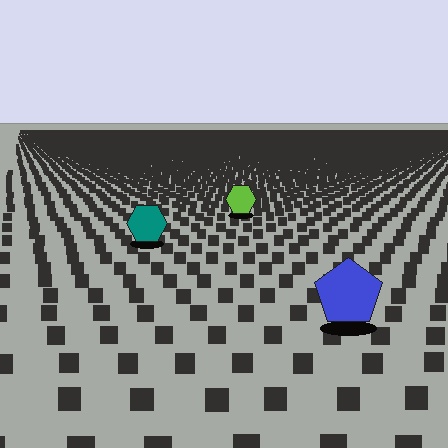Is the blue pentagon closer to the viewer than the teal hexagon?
Yes. The blue pentagon is closer — you can tell from the texture gradient: the ground texture is coarser near it.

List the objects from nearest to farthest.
From nearest to farthest: the blue pentagon, the teal hexagon, the lime hexagon.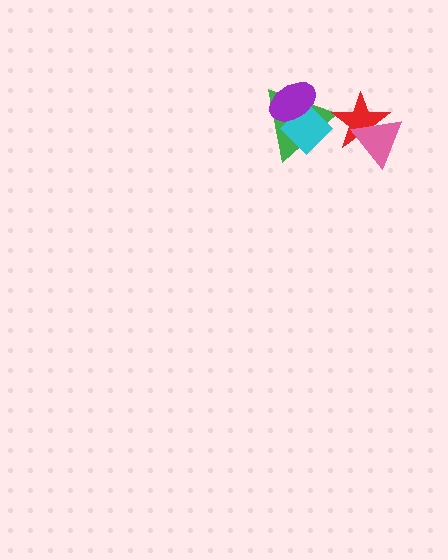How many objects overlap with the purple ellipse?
2 objects overlap with the purple ellipse.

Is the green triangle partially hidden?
Yes, it is partially covered by another shape.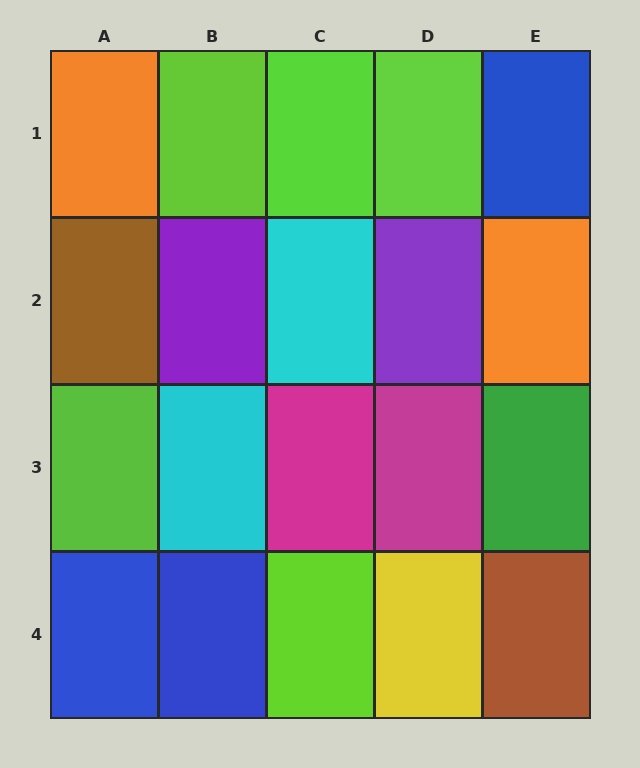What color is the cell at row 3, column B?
Cyan.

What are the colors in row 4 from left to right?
Blue, blue, lime, yellow, brown.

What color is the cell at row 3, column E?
Green.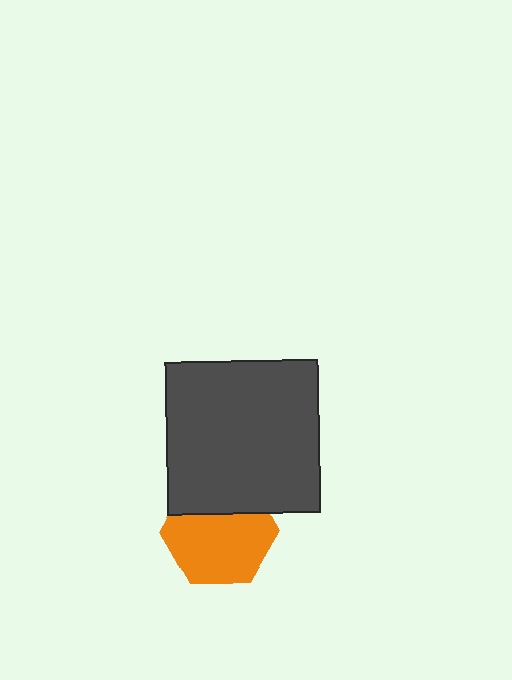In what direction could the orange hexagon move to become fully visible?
The orange hexagon could move down. That would shift it out from behind the dark gray square entirely.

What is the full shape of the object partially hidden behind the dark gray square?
The partially hidden object is an orange hexagon.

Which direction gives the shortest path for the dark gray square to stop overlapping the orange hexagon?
Moving up gives the shortest separation.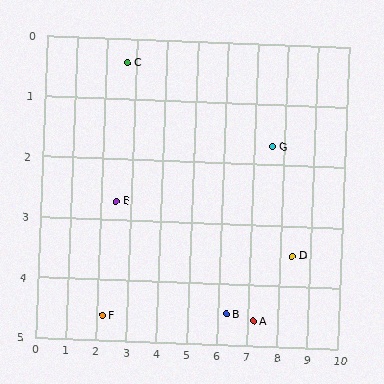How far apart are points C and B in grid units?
Points C and B are about 5.5 grid units apart.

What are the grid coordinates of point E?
Point E is at approximately (2.5, 2.7).